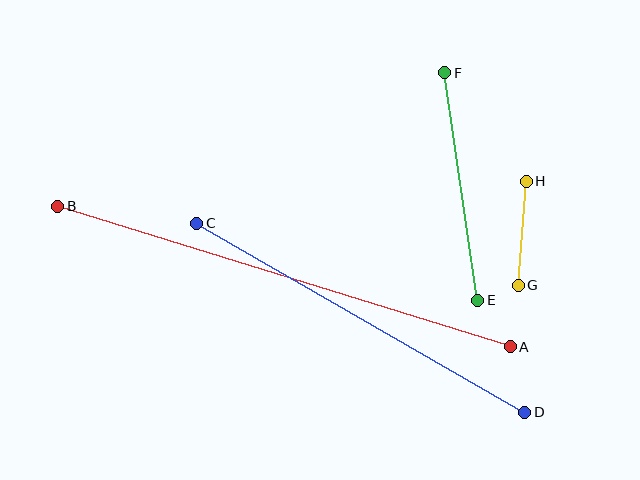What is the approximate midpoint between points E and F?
The midpoint is at approximately (461, 186) pixels.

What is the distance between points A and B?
The distance is approximately 474 pixels.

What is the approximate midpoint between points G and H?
The midpoint is at approximately (522, 233) pixels.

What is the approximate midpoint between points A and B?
The midpoint is at approximately (284, 277) pixels.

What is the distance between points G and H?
The distance is approximately 104 pixels.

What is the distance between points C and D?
The distance is approximately 379 pixels.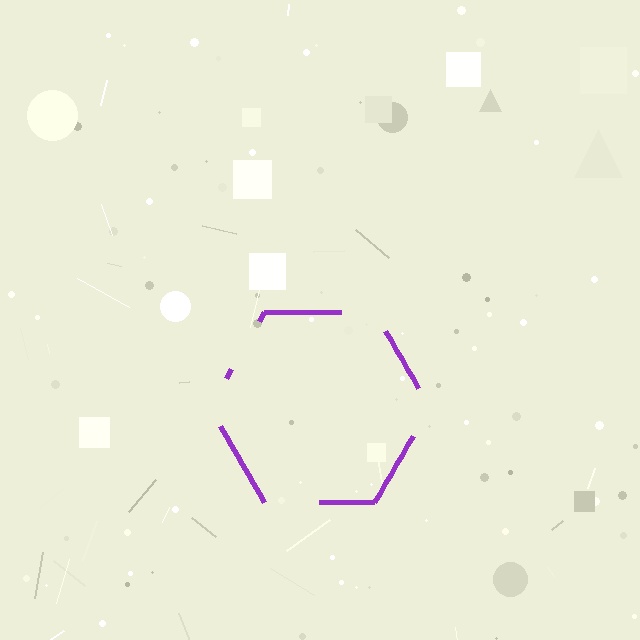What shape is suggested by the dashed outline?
The dashed outline suggests a hexagon.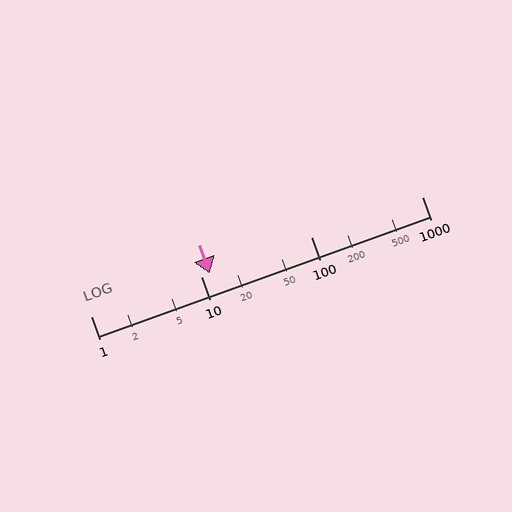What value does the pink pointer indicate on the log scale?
The pointer indicates approximately 12.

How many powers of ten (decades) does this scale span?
The scale spans 3 decades, from 1 to 1000.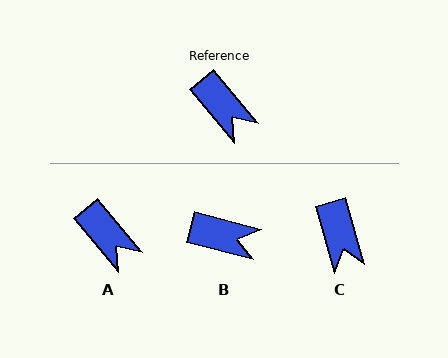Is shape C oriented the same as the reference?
No, it is off by about 23 degrees.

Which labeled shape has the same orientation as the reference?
A.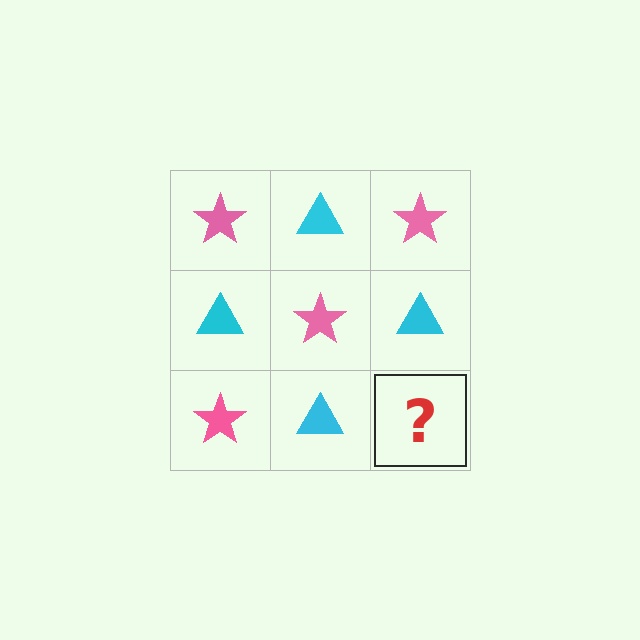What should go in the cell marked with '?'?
The missing cell should contain a pink star.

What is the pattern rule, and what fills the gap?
The rule is that it alternates pink star and cyan triangle in a checkerboard pattern. The gap should be filled with a pink star.